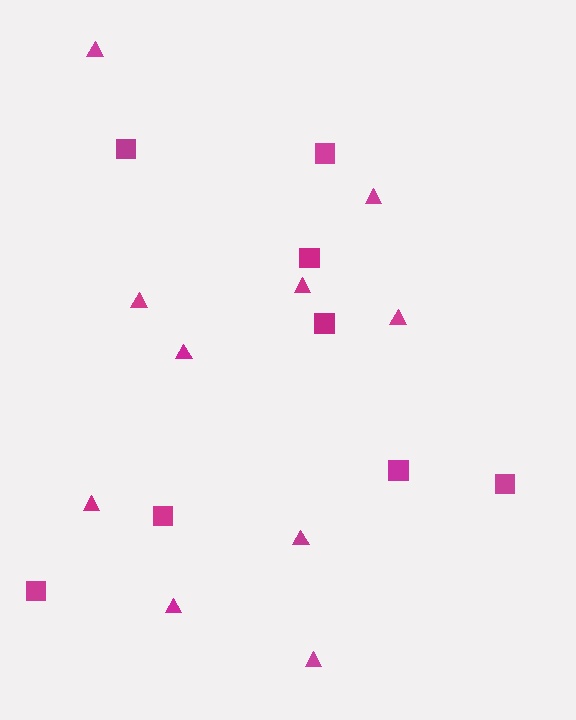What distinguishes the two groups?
There are 2 groups: one group of squares (8) and one group of triangles (10).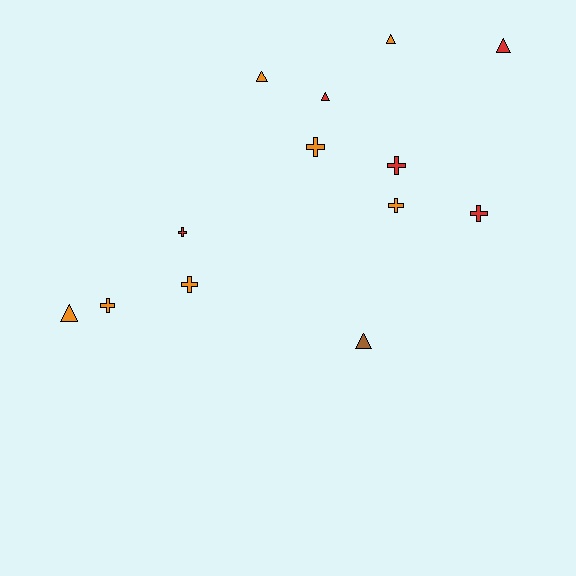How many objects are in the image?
There are 13 objects.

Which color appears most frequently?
Orange, with 7 objects.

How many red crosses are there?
There are 3 red crosses.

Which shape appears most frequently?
Cross, with 7 objects.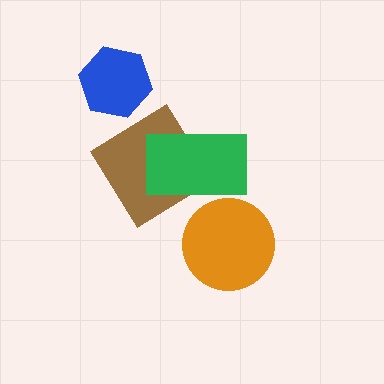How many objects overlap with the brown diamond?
1 object overlaps with the brown diamond.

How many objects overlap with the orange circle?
0 objects overlap with the orange circle.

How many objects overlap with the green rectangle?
1 object overlaps with the green rectangle.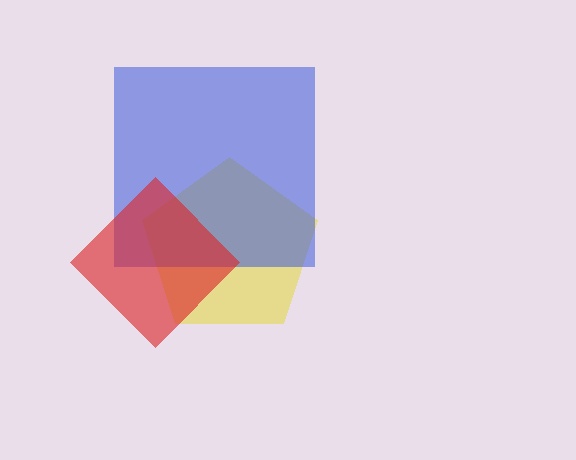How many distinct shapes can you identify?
There are 3 distinct shapes: a yellow pentagon, a blue square, a red diamond.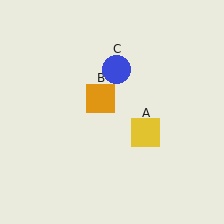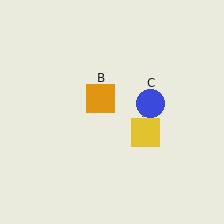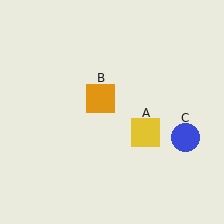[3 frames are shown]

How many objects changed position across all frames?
1 object changed position: blue circle (object C).